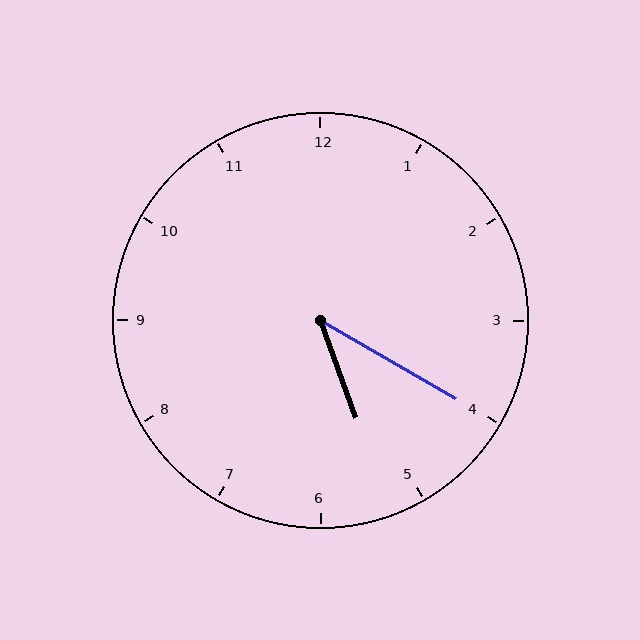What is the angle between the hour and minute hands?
Approximately 40 degrees.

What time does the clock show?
5:20.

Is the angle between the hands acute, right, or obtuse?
It is acute.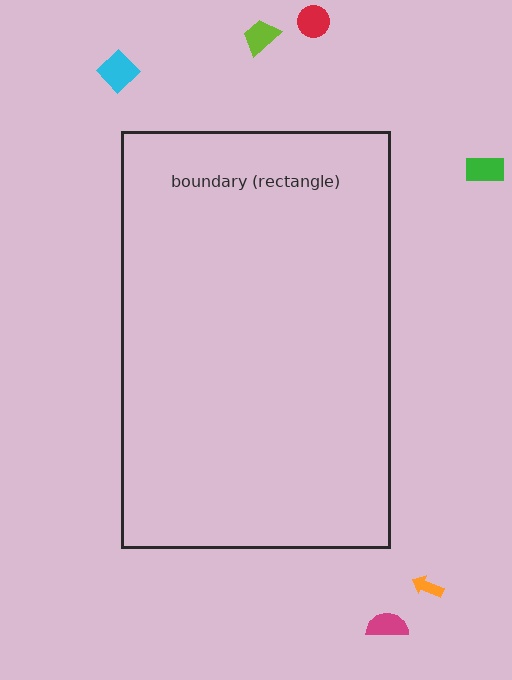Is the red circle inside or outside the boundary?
Outside.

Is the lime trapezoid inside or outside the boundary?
Outside.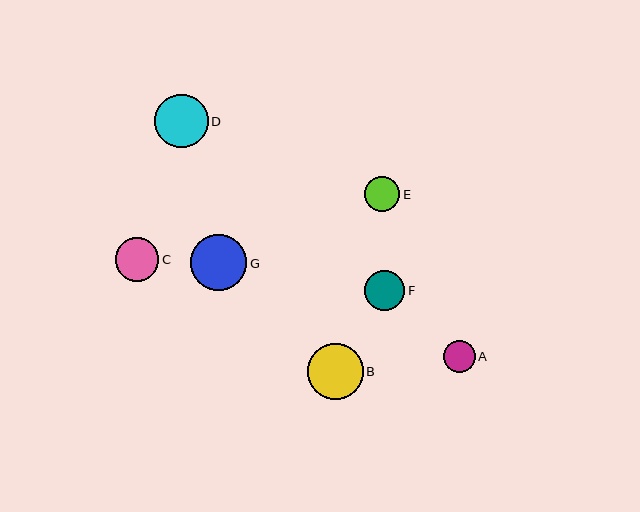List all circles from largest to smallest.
From largest to smallest: G, B, D, C, F, E, A.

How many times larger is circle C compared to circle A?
Circle C is approximately 1.4 times the size of circle A.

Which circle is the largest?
Circle G is the largest with a size of approximately 56 pixels.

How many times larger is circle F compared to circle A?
Circle F is approximately 1.2 times the size of circle A.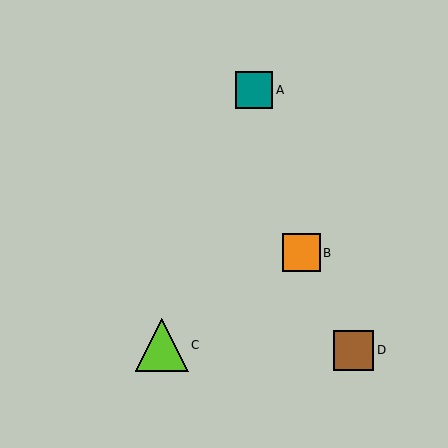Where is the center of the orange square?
The center of the orange square is at (301, 253).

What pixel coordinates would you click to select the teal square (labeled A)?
Click at (254, 90) to select the teal square A.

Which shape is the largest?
The lime triangle (labeled C) is the largest.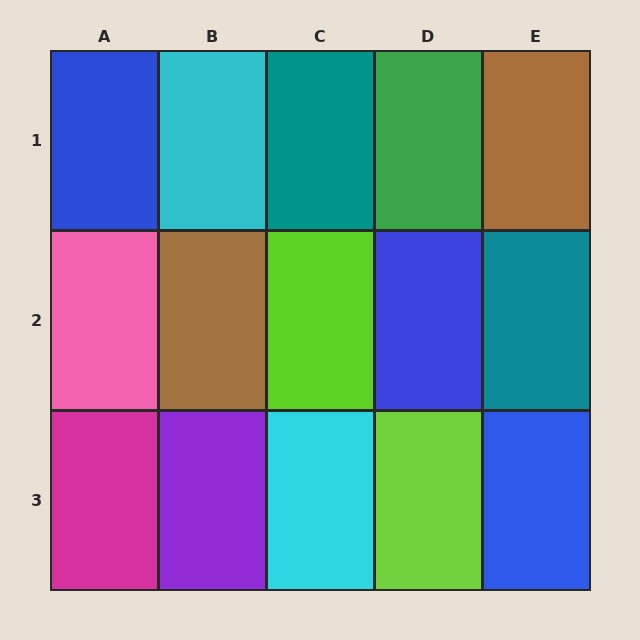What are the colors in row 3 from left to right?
Magenta, purple, cyan, lime, blue.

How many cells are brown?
2 cells are brown.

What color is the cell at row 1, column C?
Teal.